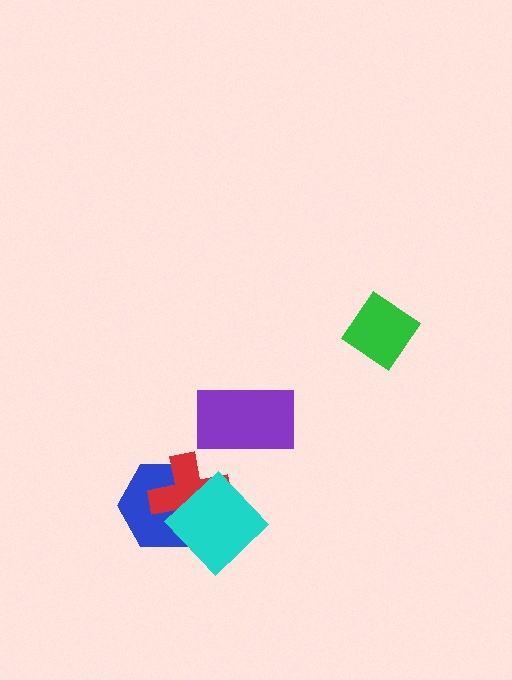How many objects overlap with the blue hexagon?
2 objects overlap with the blue hexagon.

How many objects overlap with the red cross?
2 objects overlap with the red cross.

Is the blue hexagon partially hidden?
Yes, it is partially covered by another shape.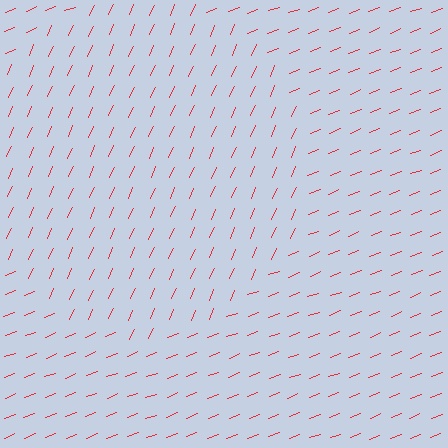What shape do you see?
I see a circle.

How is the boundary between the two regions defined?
The boundary is defined purely by a change in line orientation (approximately 45 degrees difference). All lines are the same color and thickness.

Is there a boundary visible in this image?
Yes, there is a texture boundary formed by a change in line orientation.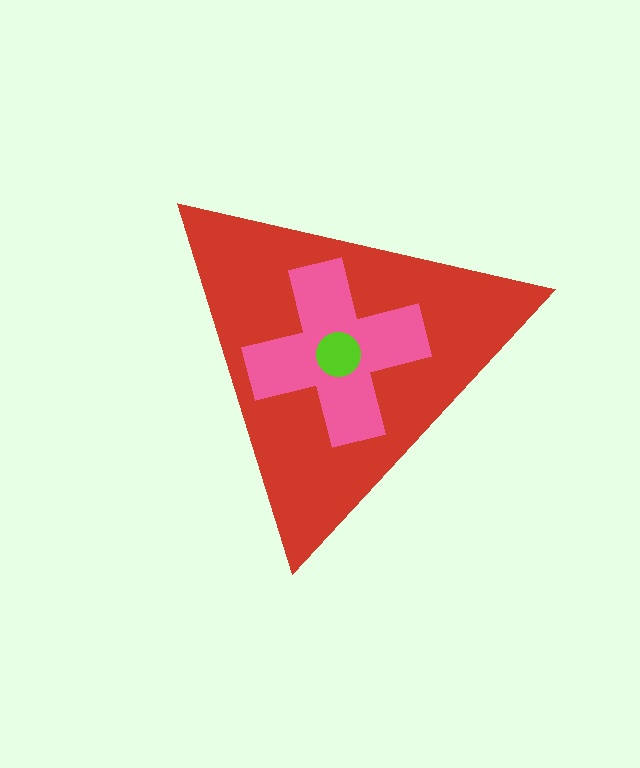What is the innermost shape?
The lime circle.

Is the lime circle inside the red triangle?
Yes.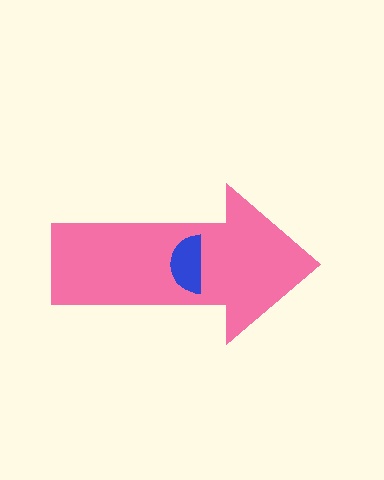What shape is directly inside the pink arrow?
The blue semicircle.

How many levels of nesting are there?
2.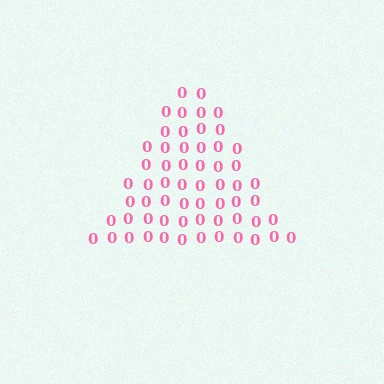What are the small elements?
The small elements are digit 0's.